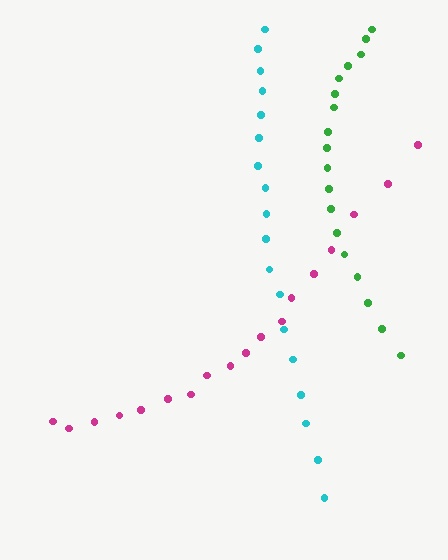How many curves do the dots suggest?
There are 3 distinct paths.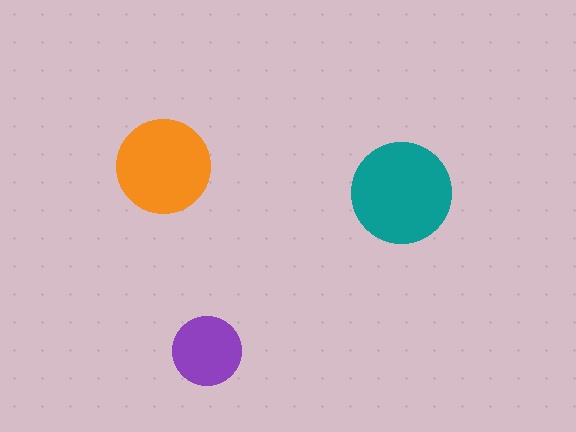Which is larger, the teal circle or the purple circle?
The teal one.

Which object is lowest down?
The purple circle is bottommost.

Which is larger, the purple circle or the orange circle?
The orange one.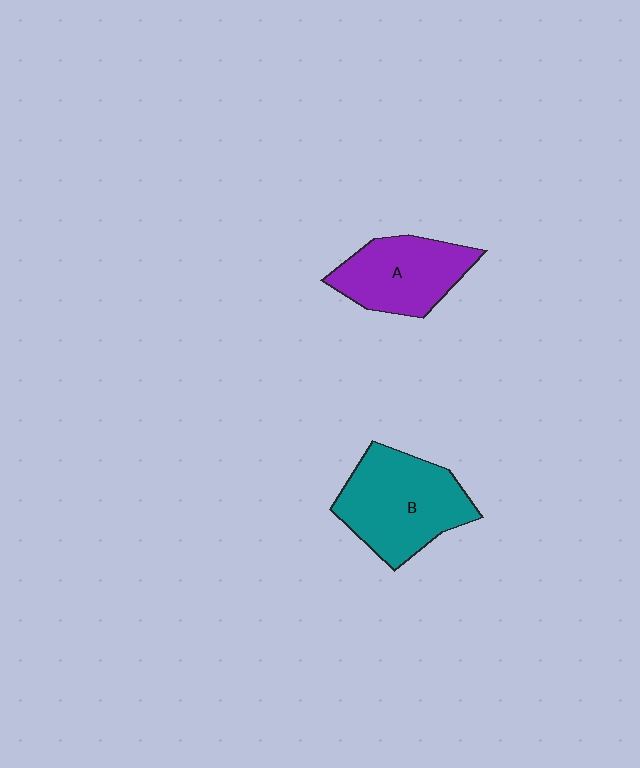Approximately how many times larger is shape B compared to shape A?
Approximately 1.3 times.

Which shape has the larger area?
Shape B (teal).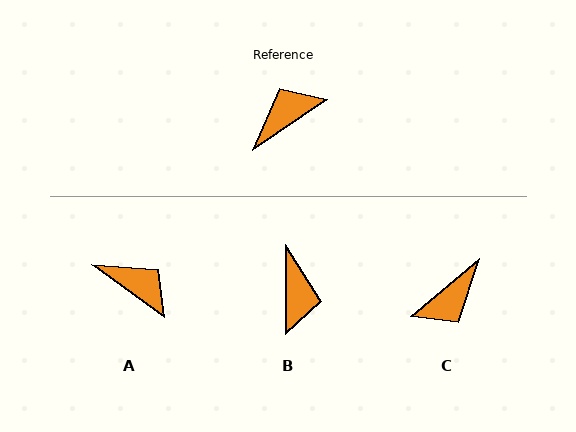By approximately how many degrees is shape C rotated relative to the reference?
Approximately 174 degrees clockwise.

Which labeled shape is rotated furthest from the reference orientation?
C, about 174 degrees away.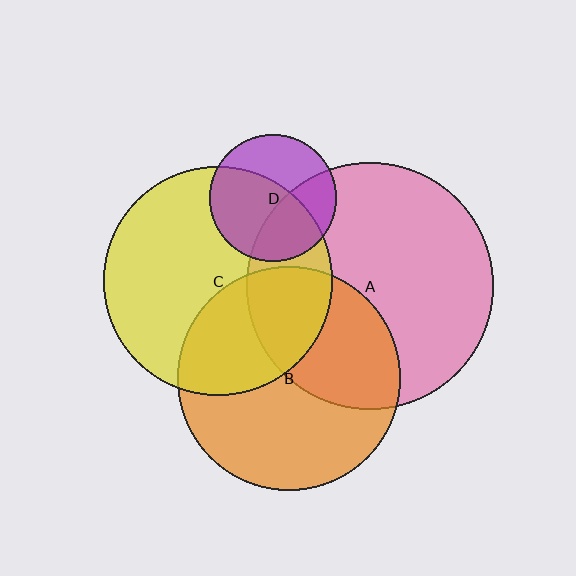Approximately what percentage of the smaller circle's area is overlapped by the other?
Approximately 35%.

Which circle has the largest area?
Circle A (pink).